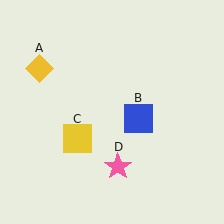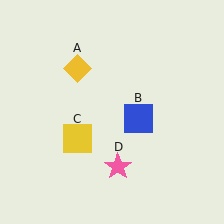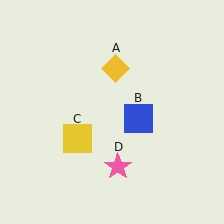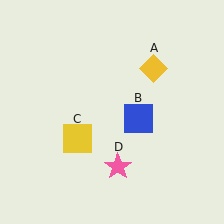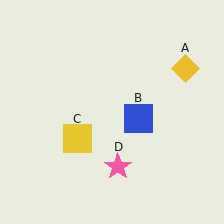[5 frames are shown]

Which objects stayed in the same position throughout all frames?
Blue square (object B) and yellow square (object C) and pink star (object D) remained stationary.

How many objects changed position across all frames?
1 object changed position: yellow diamond (object A).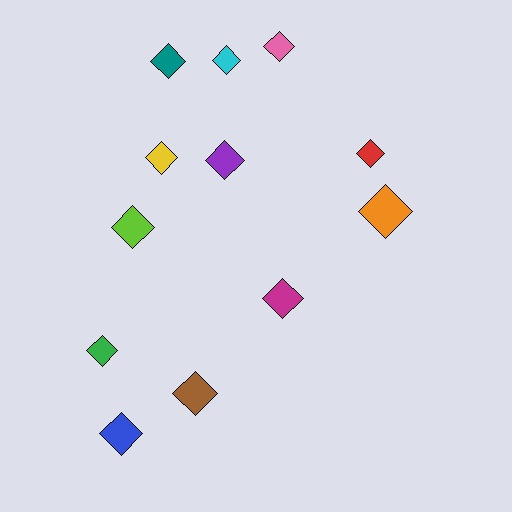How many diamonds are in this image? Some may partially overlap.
There are 12 diamonds.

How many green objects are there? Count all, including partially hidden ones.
There is 1 green object.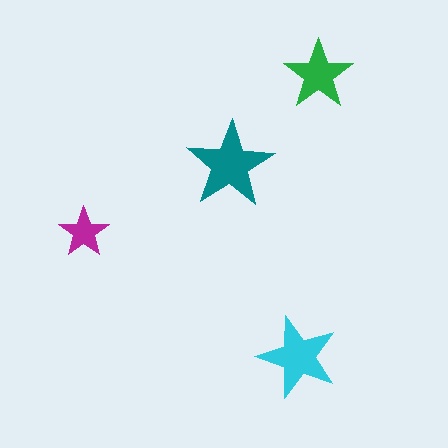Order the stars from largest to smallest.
the teal one, the cyan one, the green one, the magenta one.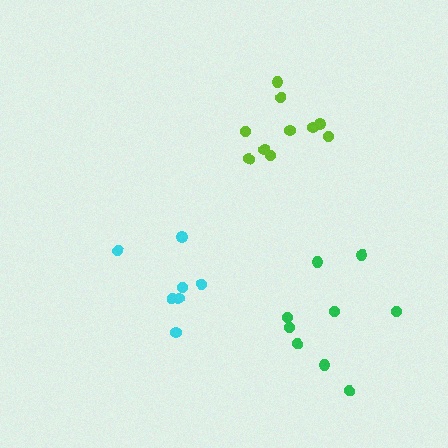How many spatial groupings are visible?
There are 3 spatial groupings.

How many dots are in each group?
Group 1: 9 dots, Group 2: 10 dots, Group 3: 7 dots (26 total).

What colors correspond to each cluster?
The clusters are colored: green, lime, cyan.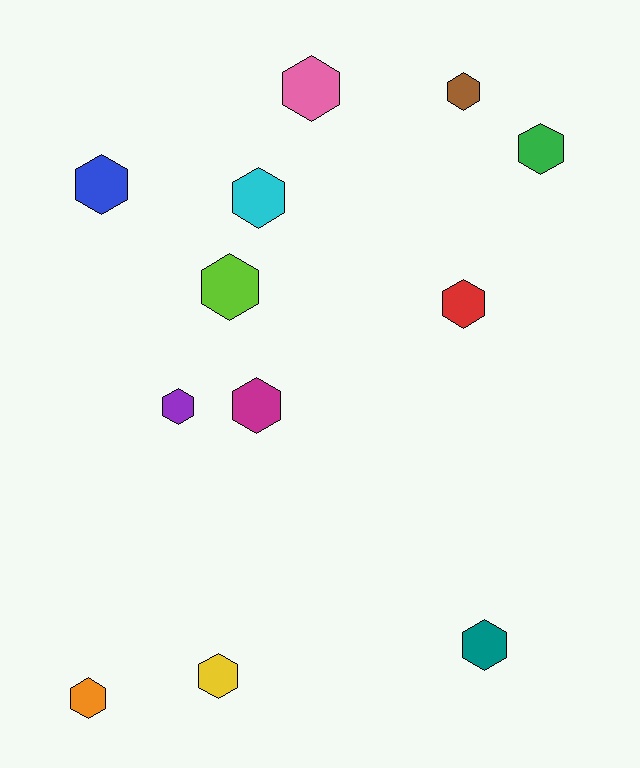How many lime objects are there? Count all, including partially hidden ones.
There is 1 lime object.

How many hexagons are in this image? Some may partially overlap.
There are 12 hexagons.